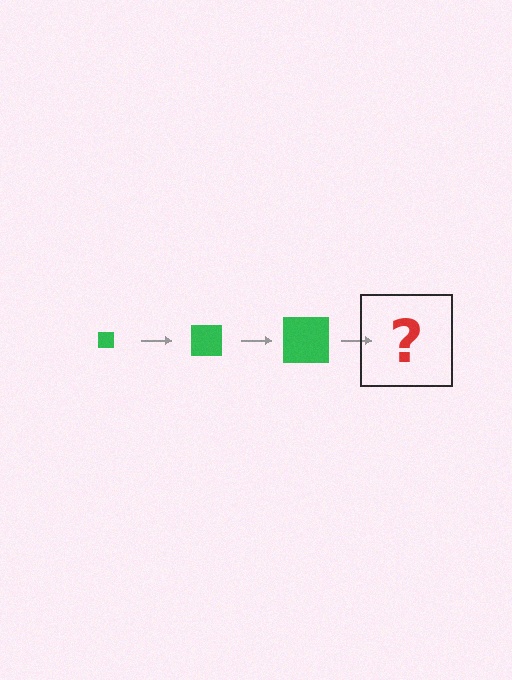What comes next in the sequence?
The next element should be a green square, larger than the previous one.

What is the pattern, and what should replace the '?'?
The pattern is that the square gets progressively larger each step. The '?' should be a green square, larger than the previous one.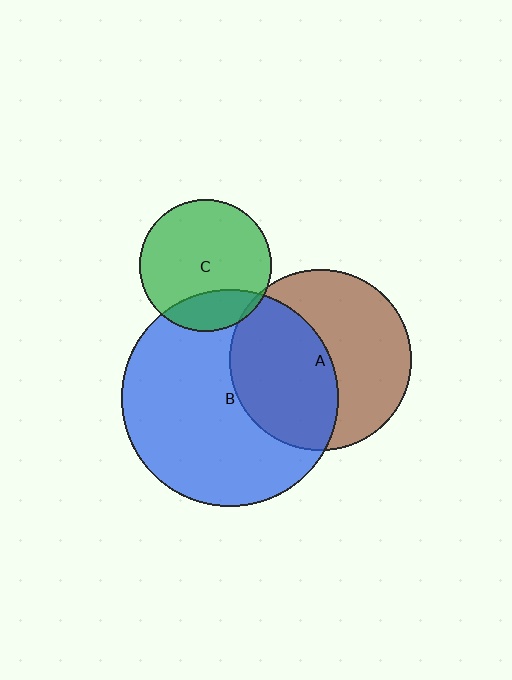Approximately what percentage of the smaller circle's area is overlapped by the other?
Approximately 45%.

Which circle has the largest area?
Circle B (blue).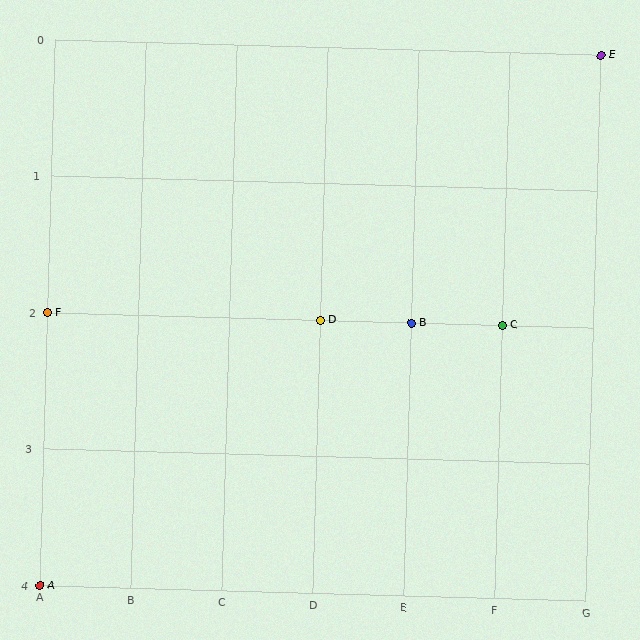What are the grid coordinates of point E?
Point E is at grid coordinates (G, 0).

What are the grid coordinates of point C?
Point C is at grid coordinates (F, 2).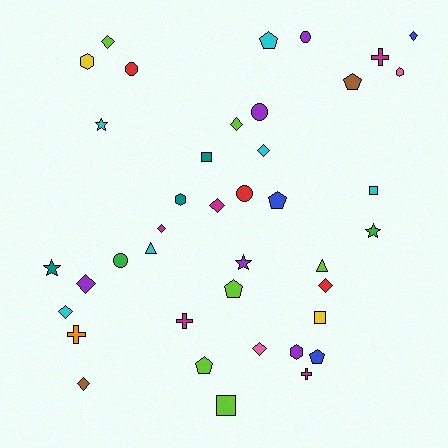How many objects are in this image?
There are 40 objects.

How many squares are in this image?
There are 4 squares.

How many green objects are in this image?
There are 2 green objects.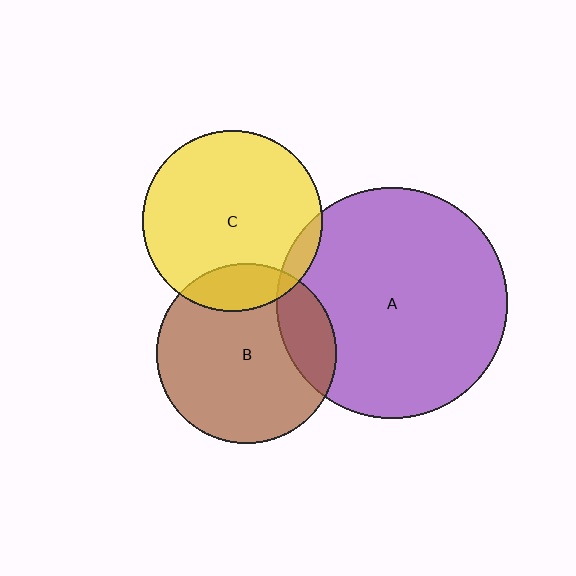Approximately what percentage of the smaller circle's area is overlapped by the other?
Approximately 5%.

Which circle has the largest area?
Circle A (purple).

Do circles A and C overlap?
Yes.